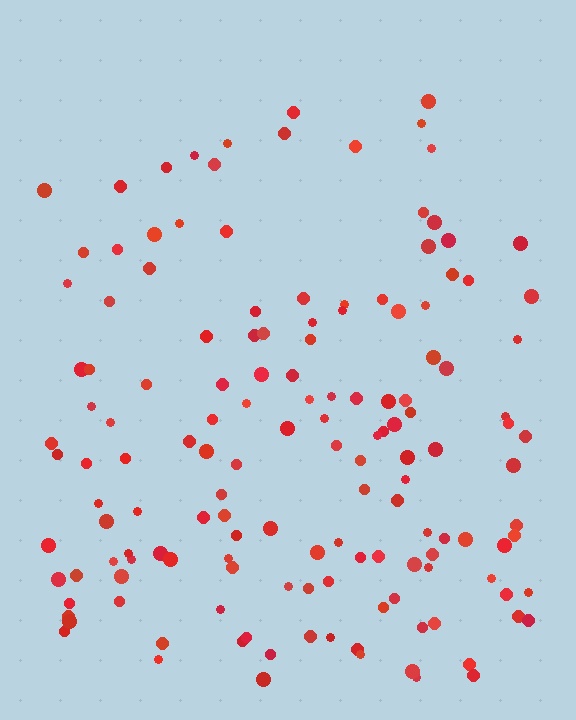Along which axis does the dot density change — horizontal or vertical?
Vertical.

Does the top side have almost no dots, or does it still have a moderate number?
Still a moderate number, just noticeably fewer than the bottom.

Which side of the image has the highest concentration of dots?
The bottom.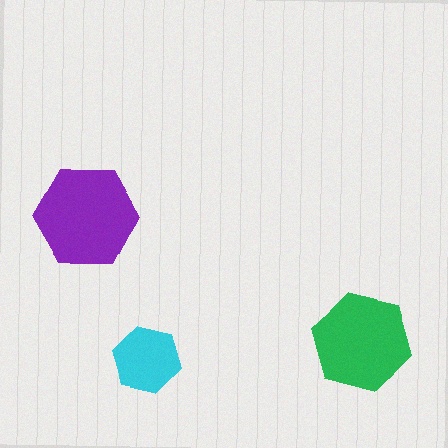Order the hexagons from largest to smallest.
the purple one, the green one, the cyan one.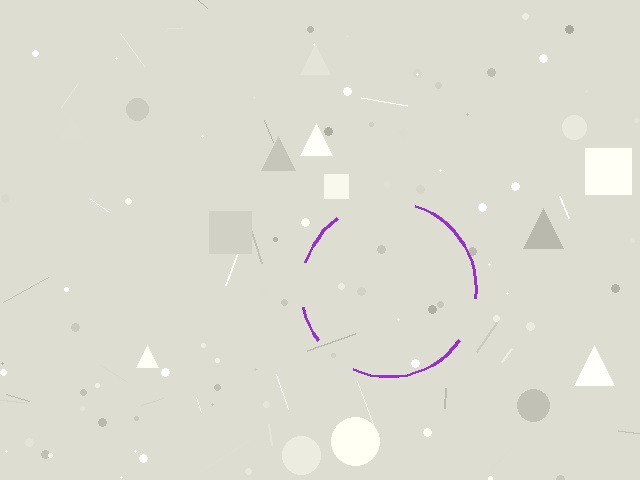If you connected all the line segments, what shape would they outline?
They would outline a circle.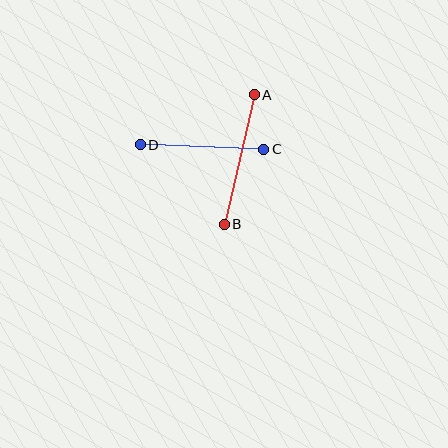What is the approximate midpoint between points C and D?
The midpoint is at approximately (202, 147) pixels.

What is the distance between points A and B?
The distance is approximately 133 pixels.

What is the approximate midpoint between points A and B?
The midpoint is at approximately (239, 160) pixels.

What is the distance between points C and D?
The distance is approximately 124 pixels.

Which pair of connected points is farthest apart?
Points A and B are farthest apart.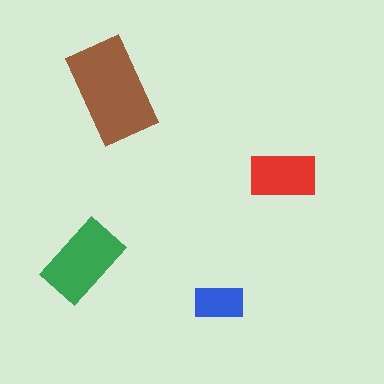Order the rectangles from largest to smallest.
the brown one, the green one, the red one, the blue one.